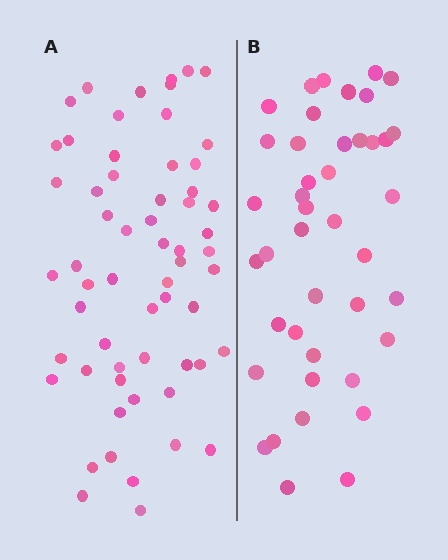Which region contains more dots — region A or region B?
Region A (the left region) has more dots.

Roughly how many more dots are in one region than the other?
Region A has approximately 20 more dots than region B.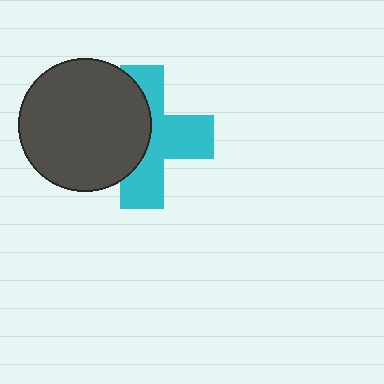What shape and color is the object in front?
The object in front is a dark gray circle.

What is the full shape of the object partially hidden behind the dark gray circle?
The partially hidden object is a cyan cross.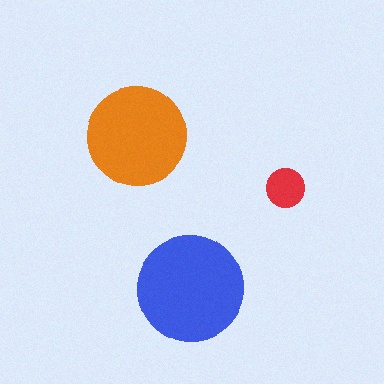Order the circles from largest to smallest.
the blue one, the orange one, the red one.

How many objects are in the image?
There are 3 objects in the image.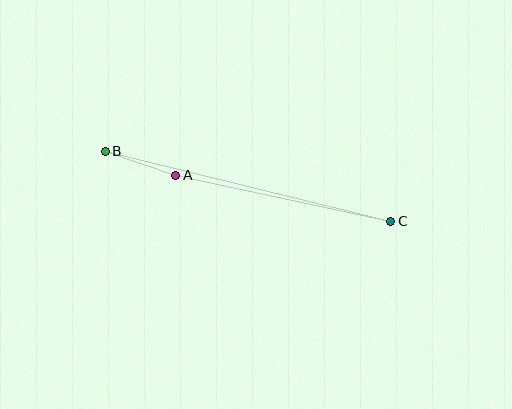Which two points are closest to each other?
Points A and B are closest to each other.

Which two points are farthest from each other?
Points B and C are farthest from each other.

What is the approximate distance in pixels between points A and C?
The distance between A and C is approximately 220 pixels.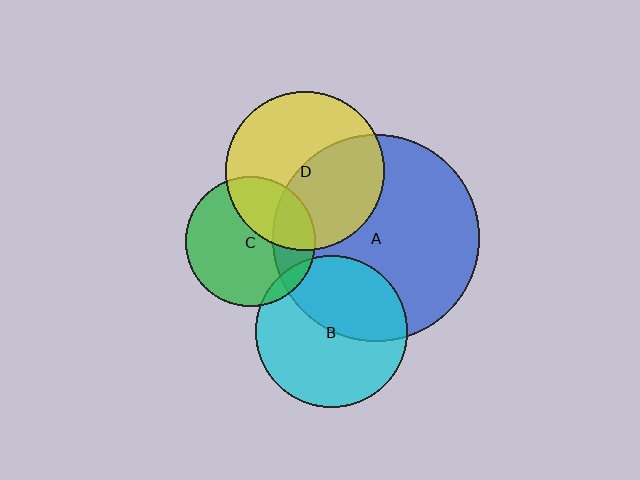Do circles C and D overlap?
Yes.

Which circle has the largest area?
Circle A (blue).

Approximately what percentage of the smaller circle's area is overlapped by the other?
Approximately 35%.